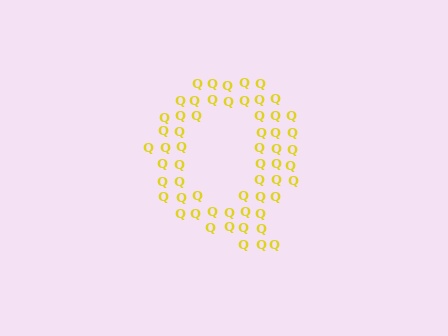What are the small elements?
The small elements are letter Q's.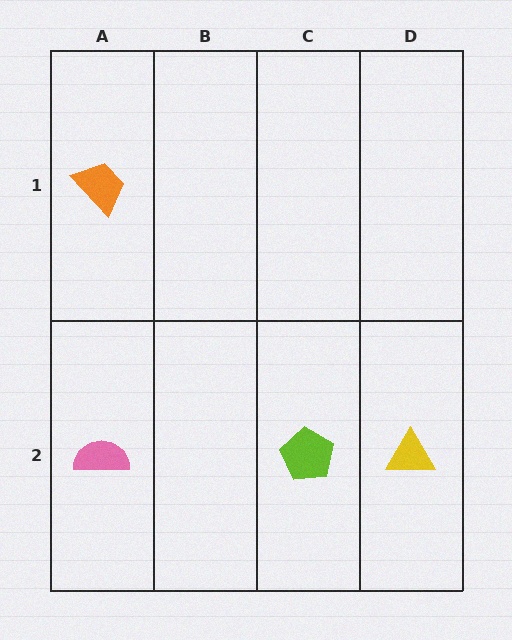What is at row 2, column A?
A pink semicircle.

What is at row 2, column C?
A lime pentagon.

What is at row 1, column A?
An orange trapezoid.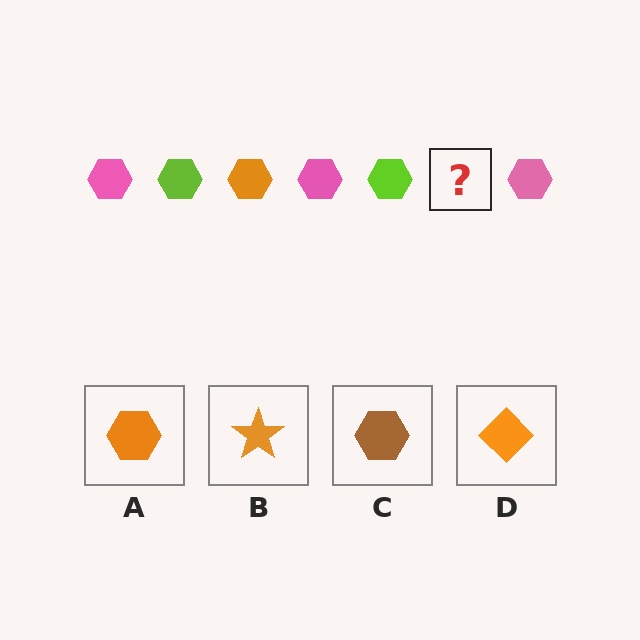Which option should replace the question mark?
Option A.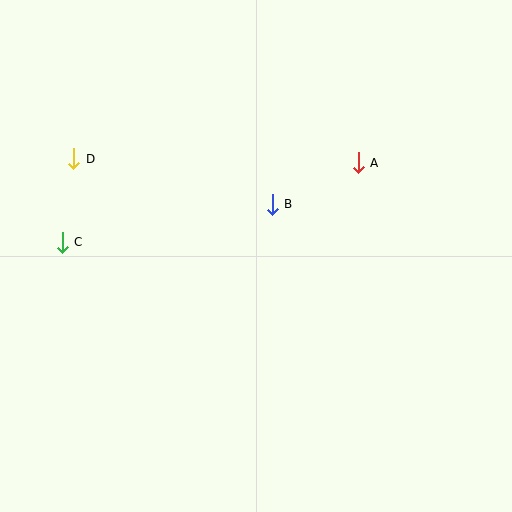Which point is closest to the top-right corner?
Point A is closest to the top-right corner.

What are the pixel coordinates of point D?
Point D is at (74, 159).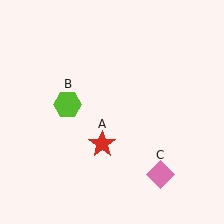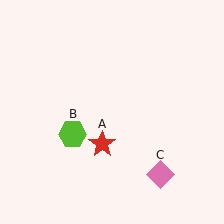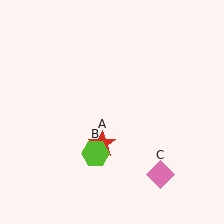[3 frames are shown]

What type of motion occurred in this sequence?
The lime hexagon (object B) rotated counterclockwise around the center of the scene.